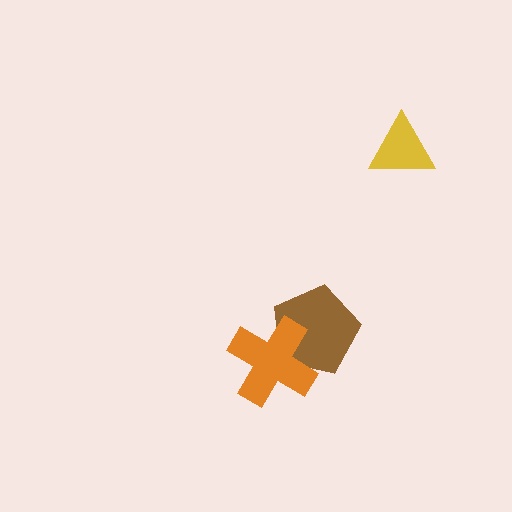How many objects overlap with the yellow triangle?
0 objects overlap with the yellow triangle.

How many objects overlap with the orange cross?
1 object overlaps with the orange cross.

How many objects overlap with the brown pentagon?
1 object overlaps with the brown pentagon.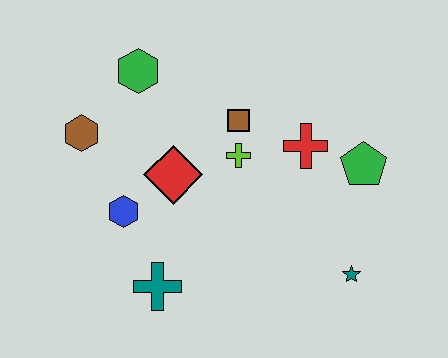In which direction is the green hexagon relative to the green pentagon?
The green hexagon is to the left of the green pentagon.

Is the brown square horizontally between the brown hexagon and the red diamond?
No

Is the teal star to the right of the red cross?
Yes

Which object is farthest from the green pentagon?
The brown hexagon is farthest from the green pentagon.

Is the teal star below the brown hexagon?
Yes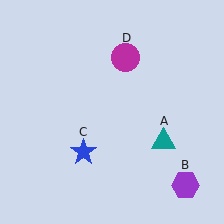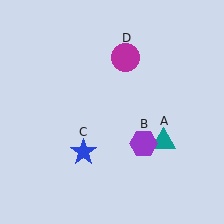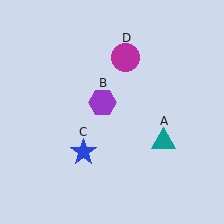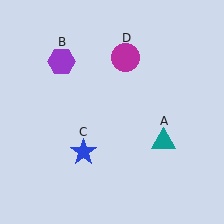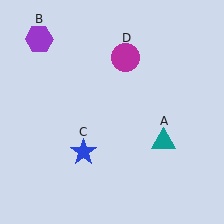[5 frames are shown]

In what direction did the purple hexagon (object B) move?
The purple hexagon (object B) moved up and to the left.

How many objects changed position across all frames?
1 object changed position: purple hexagon (object B).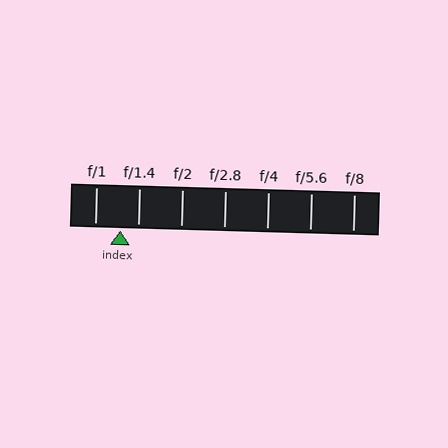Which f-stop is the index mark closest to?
The index mark is closest to f/1.4.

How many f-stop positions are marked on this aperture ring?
There are 7 f-stop positions marked.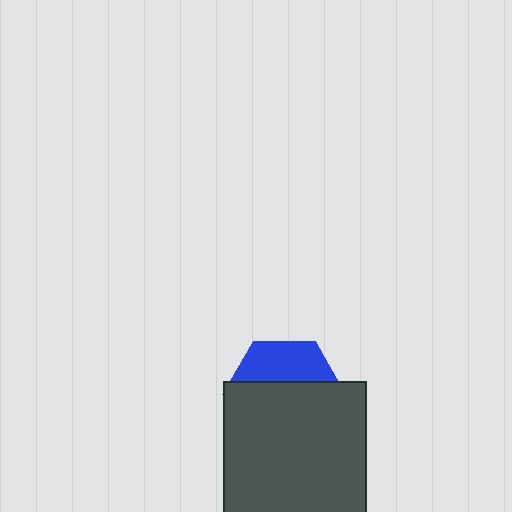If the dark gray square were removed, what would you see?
You would see the complete blue hexagon.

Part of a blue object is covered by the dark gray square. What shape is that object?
It is a hexagon.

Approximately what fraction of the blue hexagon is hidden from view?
Roughly 66% of the blue hexagon is hidden behind the dark gray square.